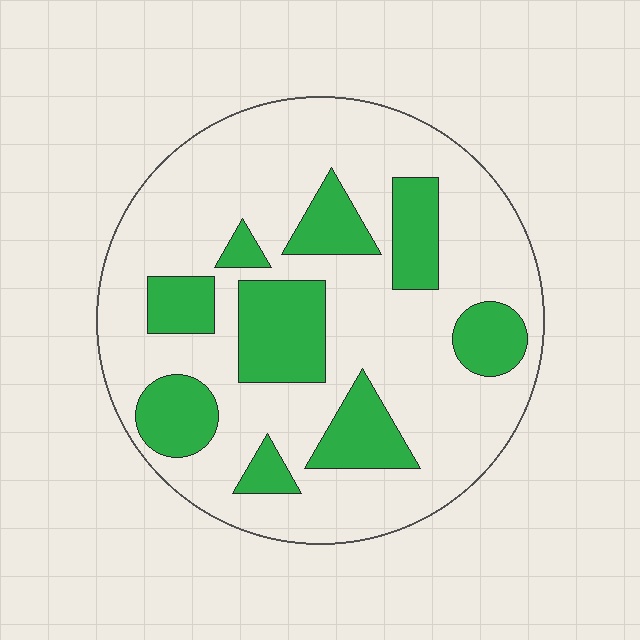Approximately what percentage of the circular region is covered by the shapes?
Approximately 25%.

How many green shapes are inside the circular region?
9.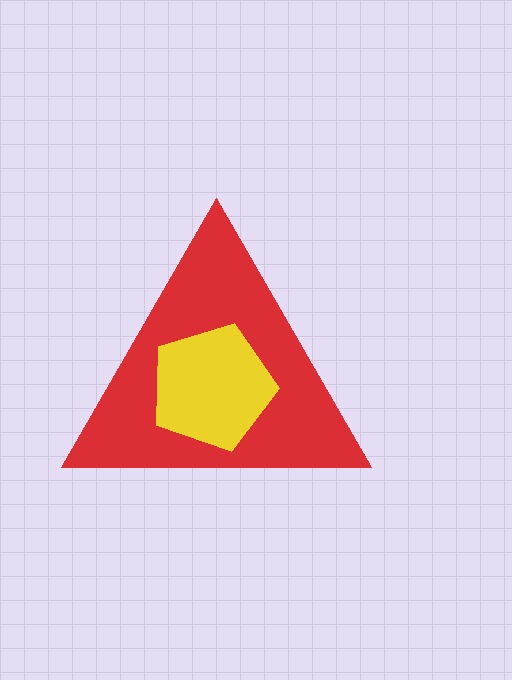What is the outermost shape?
The red triangle.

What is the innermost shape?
The yellow pentagon.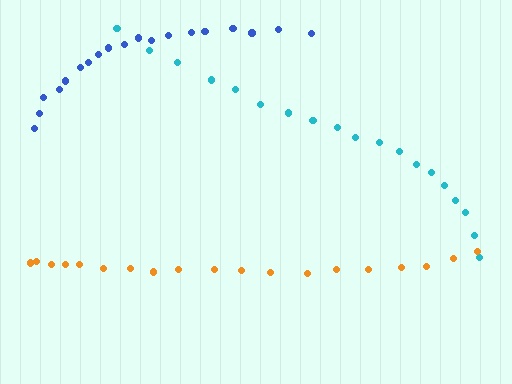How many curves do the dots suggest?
There are 3 distinct paths.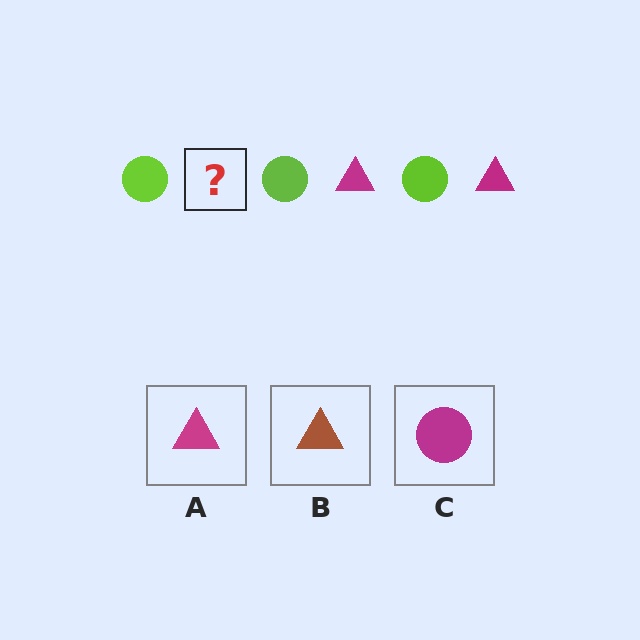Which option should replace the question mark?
Option A.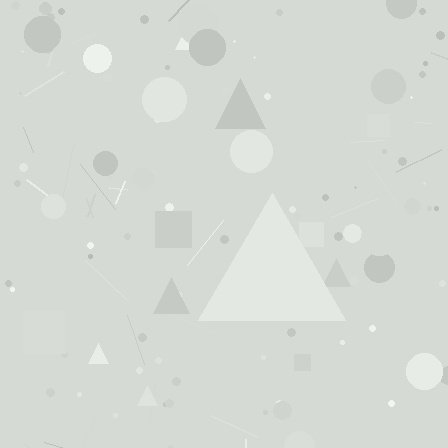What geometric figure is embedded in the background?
A triangle is embedded in the background.